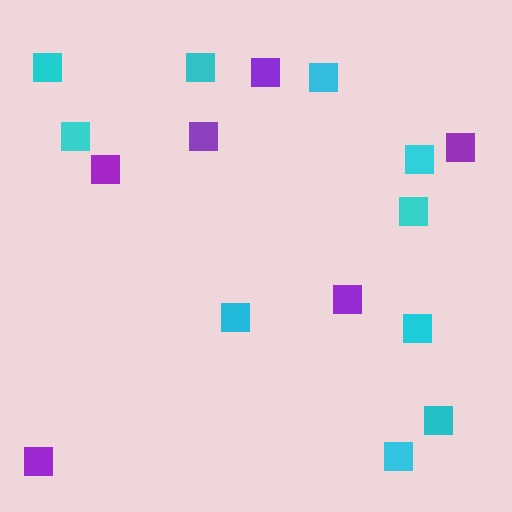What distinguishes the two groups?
There are 2 groups: one group of purple squares (6) and one group of cyan squares (10).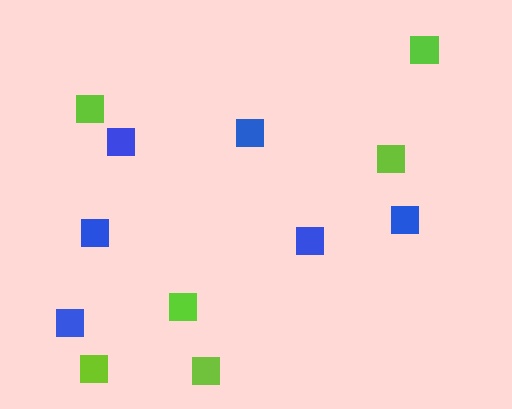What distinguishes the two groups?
There are 2 groups: one group of blue squares (6) and one group of lime squares (6).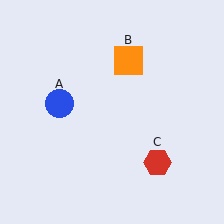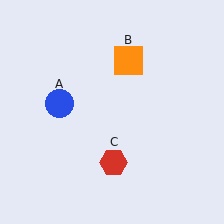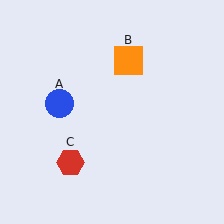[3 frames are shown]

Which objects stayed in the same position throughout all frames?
Blue circle (object A) and orange square (object B) remained stationary.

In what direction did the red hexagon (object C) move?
The red hexagon (object C) moved left.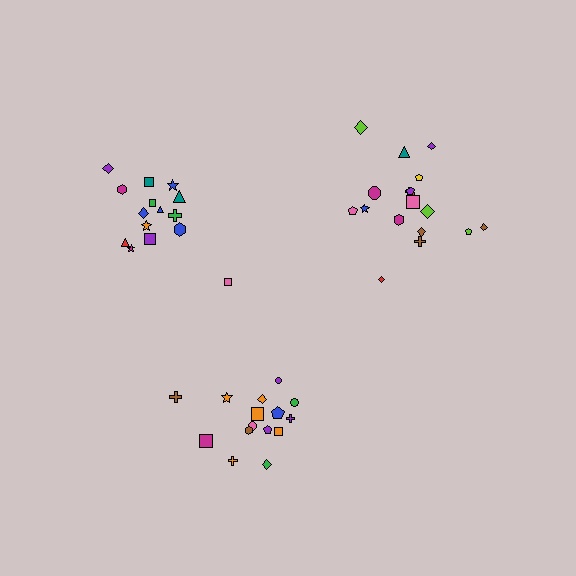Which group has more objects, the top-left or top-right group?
The top-right group.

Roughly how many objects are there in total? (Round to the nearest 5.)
Roughly 50 objects in total.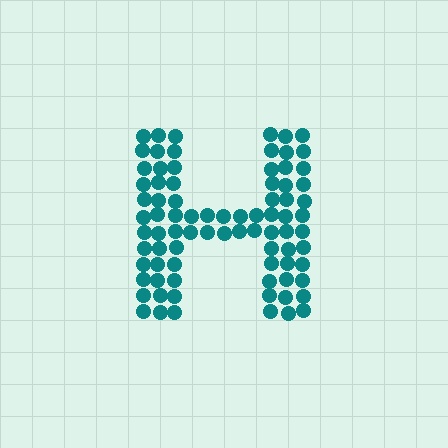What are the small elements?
The small elements are circles.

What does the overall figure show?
The overall figure shows the letter H.